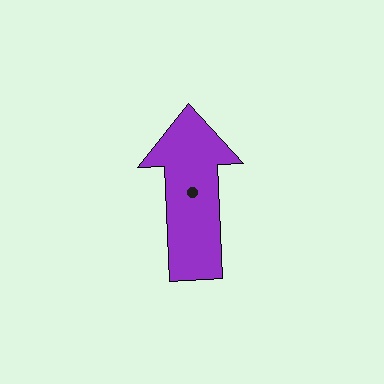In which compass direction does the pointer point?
North.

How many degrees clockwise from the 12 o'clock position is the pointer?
Approximately 357 degrees.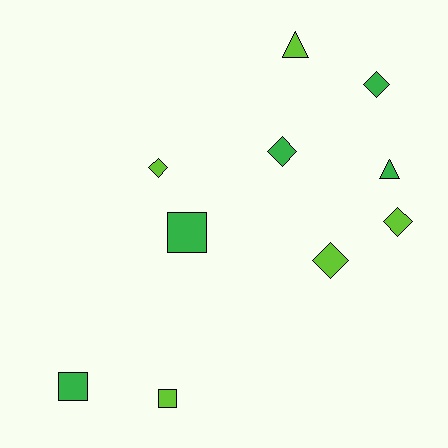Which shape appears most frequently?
Diamond, with 5 objects.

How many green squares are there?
There are 2 green squares.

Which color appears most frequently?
Lime, with 5 objects.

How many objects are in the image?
There are 10 objects.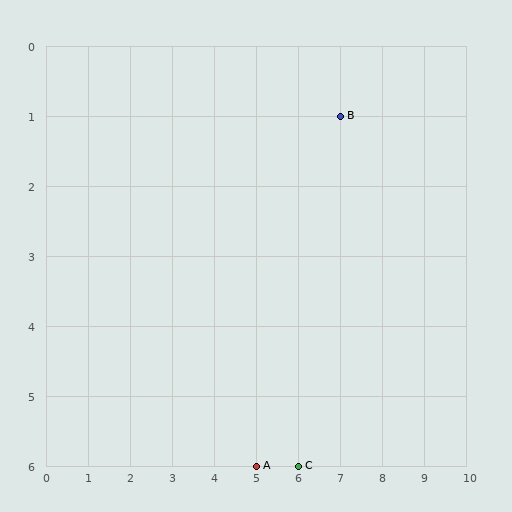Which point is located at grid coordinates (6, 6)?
Point C is at (6, 6).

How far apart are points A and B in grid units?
Points A and B are 2 columns and 5 rows apart (about 5.4 grid units diagonally).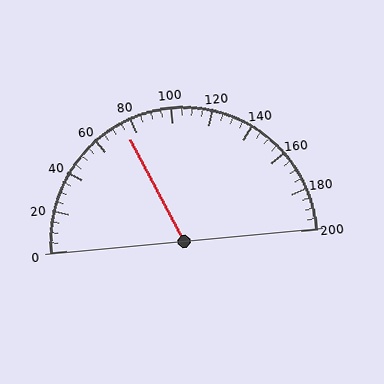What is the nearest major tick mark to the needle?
The nearest major tick mark is 80.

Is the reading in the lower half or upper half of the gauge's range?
The reading is in the lower half of the range (0 to 200).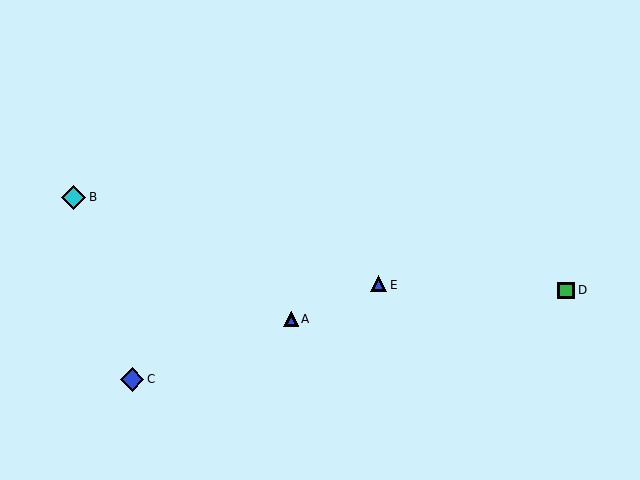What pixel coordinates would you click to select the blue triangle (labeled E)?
Click at (378, 284) to select the blue triangle E.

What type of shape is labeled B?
Shape B is a cyan diamond.